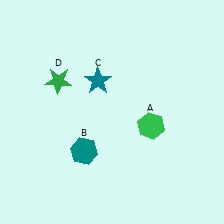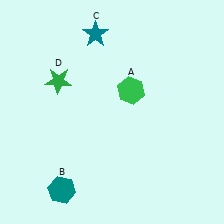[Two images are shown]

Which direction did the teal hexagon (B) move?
The teal hexagon (B) moved down.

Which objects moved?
The objects that moved are: the green hexagon (A), the teal hexagon (B), the teal star (C).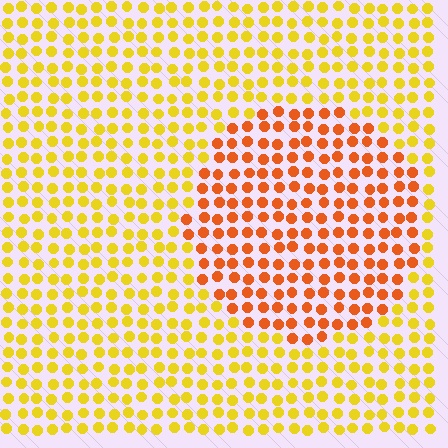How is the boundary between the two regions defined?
The boundary is defined purely by a slight shift in hue (about 36 degrees). Spacing, size, and orientation are identical on both sides.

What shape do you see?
I see a circle.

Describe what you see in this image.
The image is filled with small yellow elements in a uniform arrangement. A circle-shaped region is visible where the elements are tinted to a slightly different hue, forming a subtle color boundary.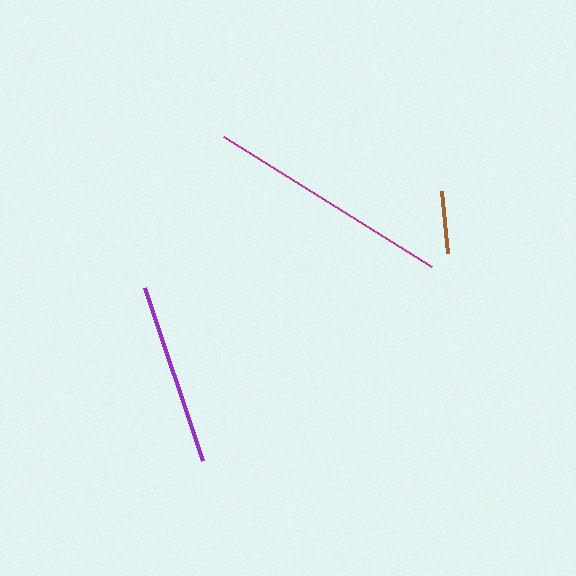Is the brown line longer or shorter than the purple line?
The purple line is longer than the brown line.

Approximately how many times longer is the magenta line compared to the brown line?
The magenta line is approximately 3.9 times the length of the brown line.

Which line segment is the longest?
The magenta line is the longest at approximately 246 pixels.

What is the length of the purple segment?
The purple segment is approximately 183 pixels long.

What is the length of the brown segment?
The brown segment is approximately 62 pixels long.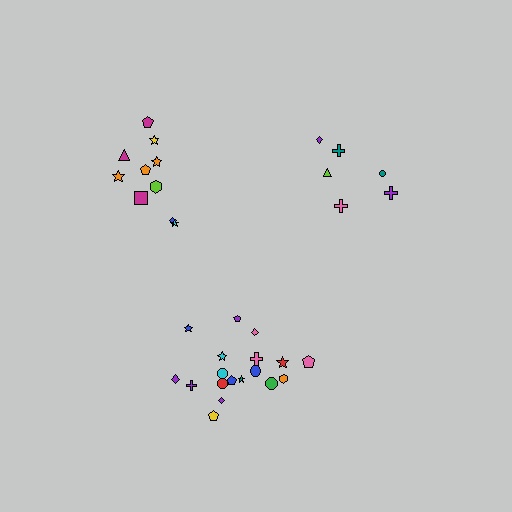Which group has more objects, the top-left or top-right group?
The top-left group.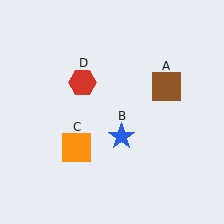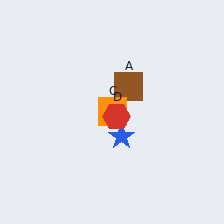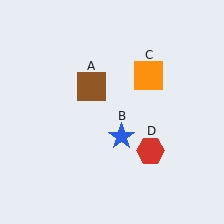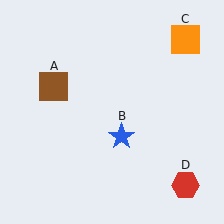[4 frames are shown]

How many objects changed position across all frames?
3 objects changed position: brown square (object A), orange square (object C), red hexagon (object D).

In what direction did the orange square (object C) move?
The orange square (object C) moved up and to the right.